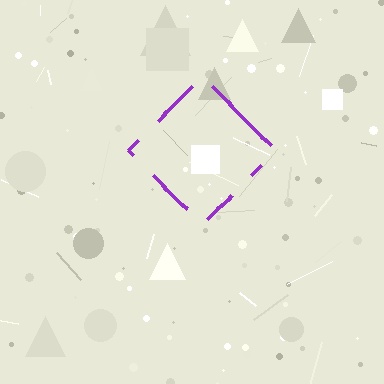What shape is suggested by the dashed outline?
The dashed outline suggests a diamond.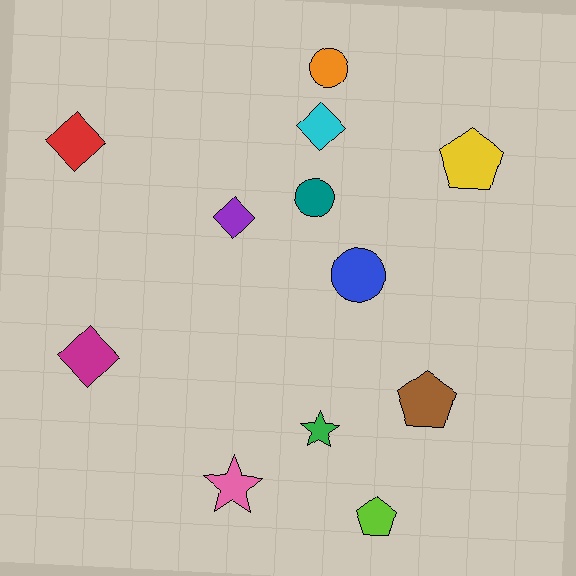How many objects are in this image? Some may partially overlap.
There are 12 objects.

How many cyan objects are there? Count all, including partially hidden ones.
There is 1 cyan object.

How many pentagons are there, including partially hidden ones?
There are 3 pentagons.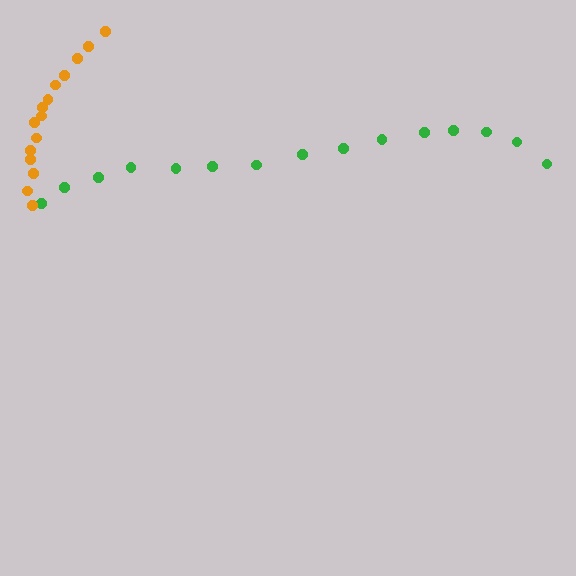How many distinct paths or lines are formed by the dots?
There are 2 distinct paths.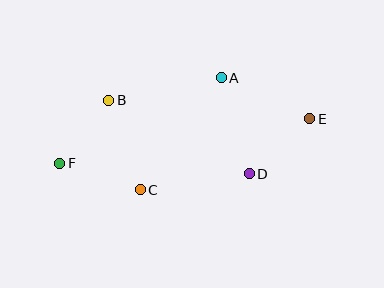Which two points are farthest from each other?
Points E and F are farthest from each other.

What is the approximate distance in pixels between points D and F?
The distance between D and F is approximately 190 pixels.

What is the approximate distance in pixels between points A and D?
The distance between A and D is approximately 100 pixels.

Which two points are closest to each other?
Points B and F are closest to each other.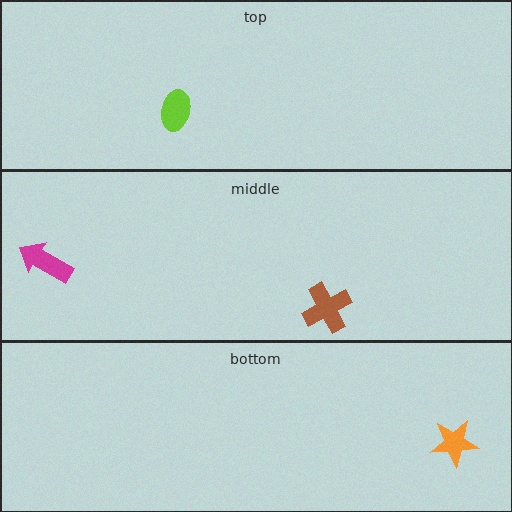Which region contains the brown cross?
The middle region.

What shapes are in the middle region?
The magenta arrow, the brown cross.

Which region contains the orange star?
The bottom region.